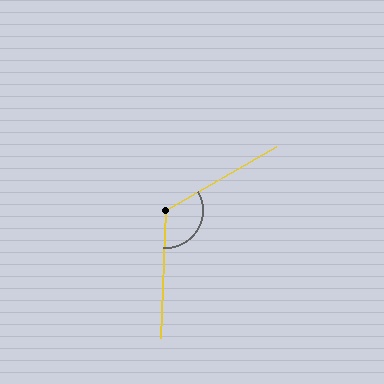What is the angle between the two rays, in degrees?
Approximately 122 degrees.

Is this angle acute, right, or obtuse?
It is obtuse.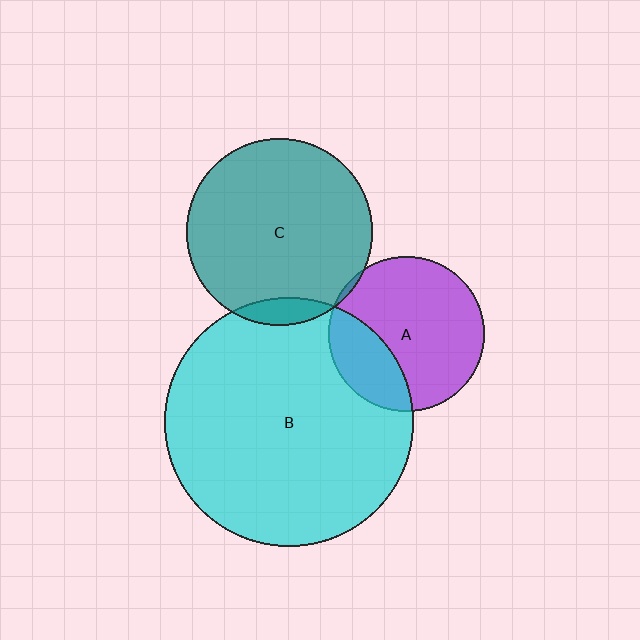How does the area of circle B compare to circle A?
Approximately 2.5 times.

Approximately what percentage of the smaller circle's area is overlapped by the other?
Approximately 5%.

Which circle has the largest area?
Circle B (cyan).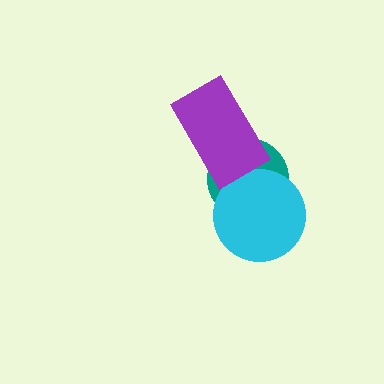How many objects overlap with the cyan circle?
1 object overlaps with the cyan circle.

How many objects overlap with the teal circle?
2 objects overlap with the teal circle.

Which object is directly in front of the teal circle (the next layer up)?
The cyan circle is directly in front of the teal circle.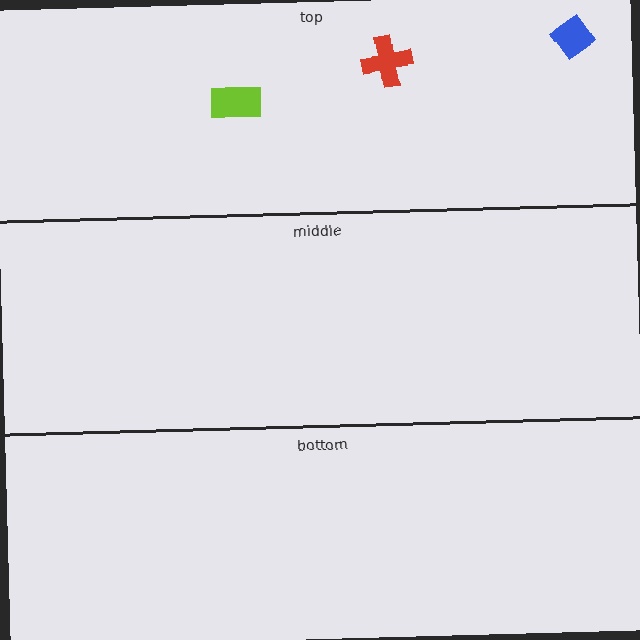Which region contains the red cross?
The top region.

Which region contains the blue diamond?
The top region.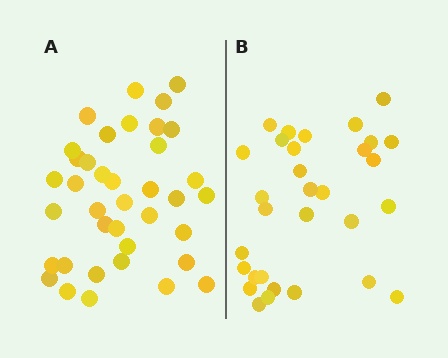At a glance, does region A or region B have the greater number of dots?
Region A (the left region) has more dots.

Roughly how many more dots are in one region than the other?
Region A has roughly 8 or so more dots than region B.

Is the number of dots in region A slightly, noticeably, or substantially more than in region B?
Region A has only slightly more — the two regions are fairly close. The ratio is roughly 1.2 to 1.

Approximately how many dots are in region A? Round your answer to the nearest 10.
About 40 dots. (The exact count is 38, which rounds to 40.)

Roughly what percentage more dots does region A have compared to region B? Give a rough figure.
About 25% more.